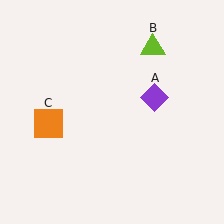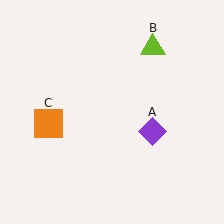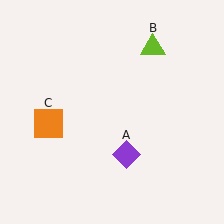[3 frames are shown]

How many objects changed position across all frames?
1 object changed position: purple diamond (object A).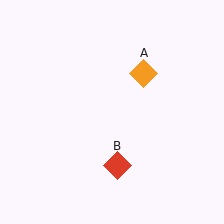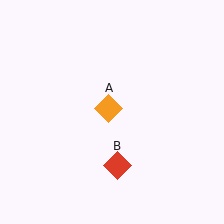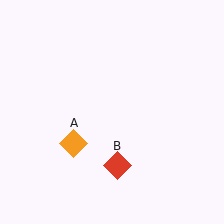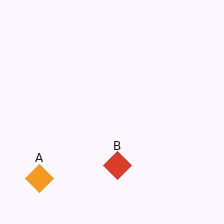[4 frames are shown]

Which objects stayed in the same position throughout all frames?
Red diamond (object B) remained stationary.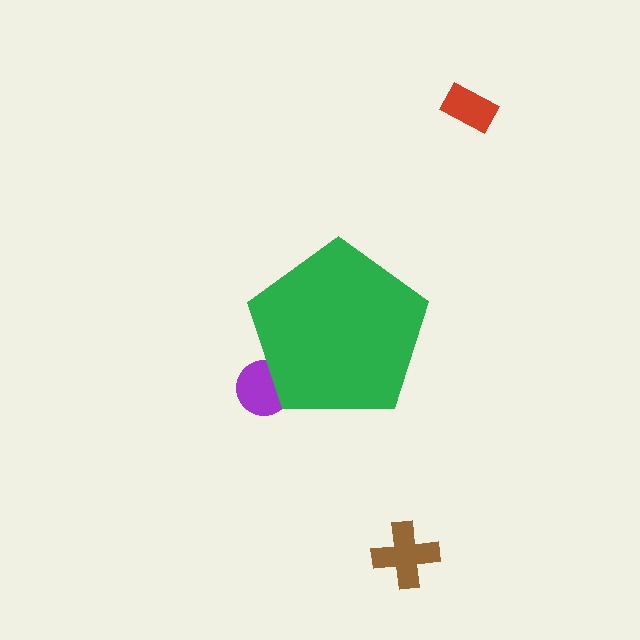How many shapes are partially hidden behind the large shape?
1 shape is partially hidden.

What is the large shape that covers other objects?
A green pentagon.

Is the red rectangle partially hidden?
No, the red rectangle is fully visible.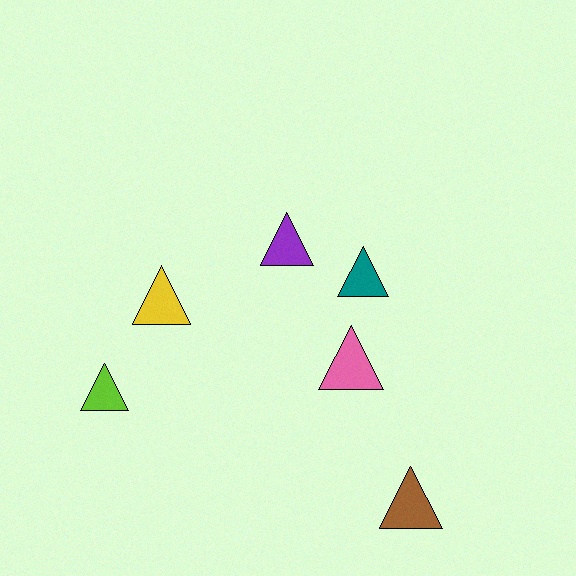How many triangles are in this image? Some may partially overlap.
There are 6 triangles.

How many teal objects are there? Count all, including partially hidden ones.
There is 1 teal object.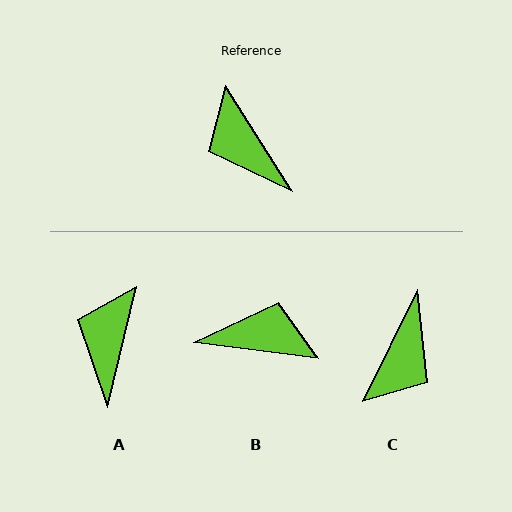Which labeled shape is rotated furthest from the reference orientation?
B, about 130 degrees away.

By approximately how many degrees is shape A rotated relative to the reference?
Approximately 46 degrees clockwise.